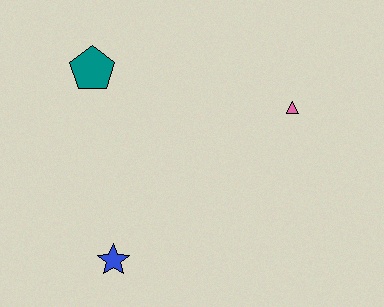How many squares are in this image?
There are no squares.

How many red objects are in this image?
There are no red objects.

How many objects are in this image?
There are 3 objects.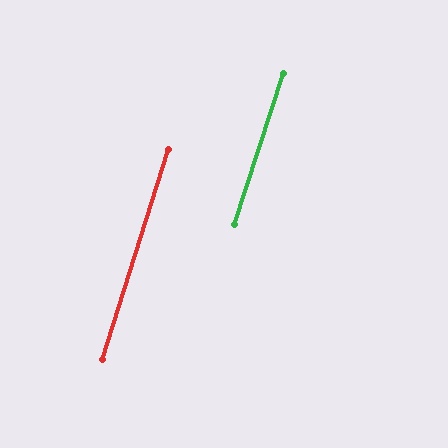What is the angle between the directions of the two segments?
Approximately 1 degree.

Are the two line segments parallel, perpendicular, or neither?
Parallel — their directions differ by only 0.9°.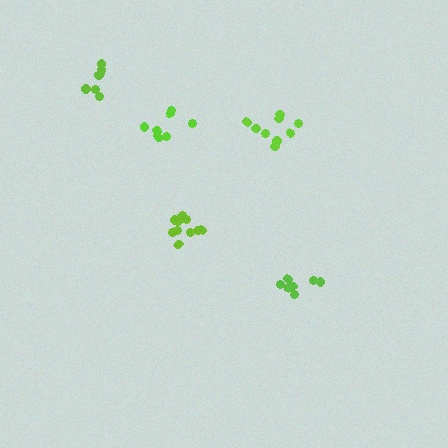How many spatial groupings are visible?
There are 5 spatial groupings.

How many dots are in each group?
Group 1: 7 dots, Group 2: 8 dots, Group 3: 9 dots, Group 4: 11 dots, Group 5: 8 dots (43 total).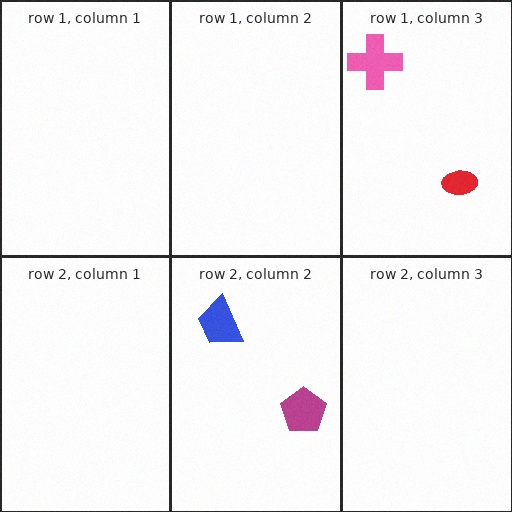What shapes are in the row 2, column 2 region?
The magenta pentagon, the blue trapezoid.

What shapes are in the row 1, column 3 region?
The red ellipse, the pink cross.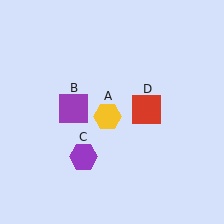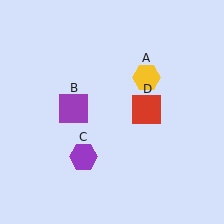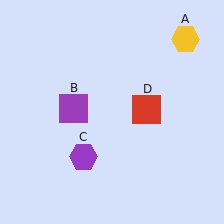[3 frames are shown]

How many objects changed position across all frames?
1 object changed position: yellow hexagon (object A).